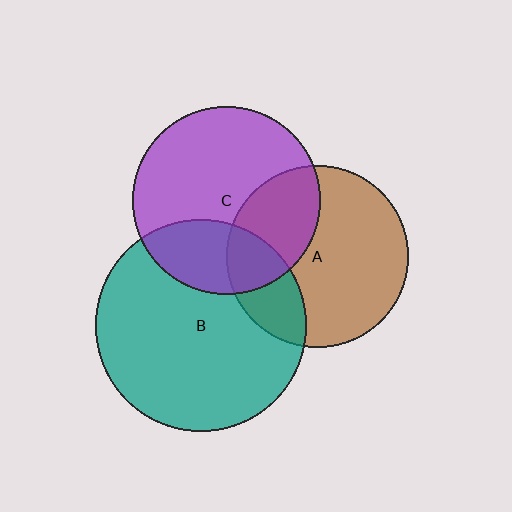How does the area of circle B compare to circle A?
Approximately 1.4 times.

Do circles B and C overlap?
Yes.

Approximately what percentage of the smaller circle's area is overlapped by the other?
Approximately 25%.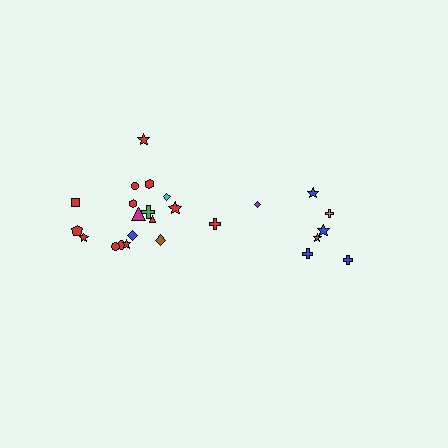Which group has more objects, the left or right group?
The left group.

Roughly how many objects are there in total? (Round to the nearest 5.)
Roughly 25 objects in total.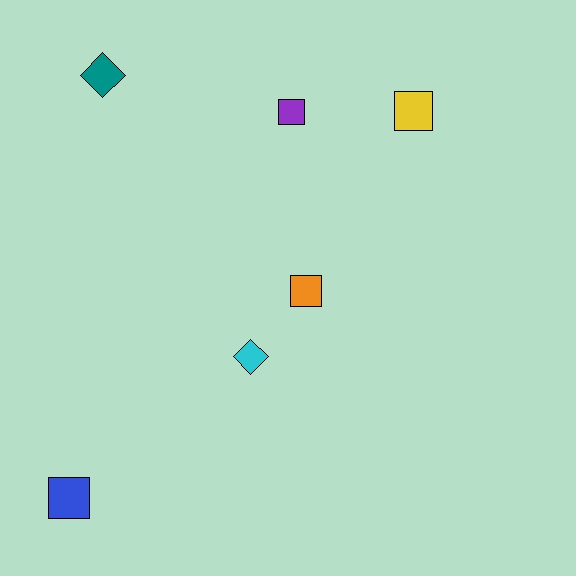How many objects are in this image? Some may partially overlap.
There are 6 objects.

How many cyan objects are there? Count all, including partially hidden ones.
There is 1 cyan object.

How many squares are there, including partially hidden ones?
There are 4 squares.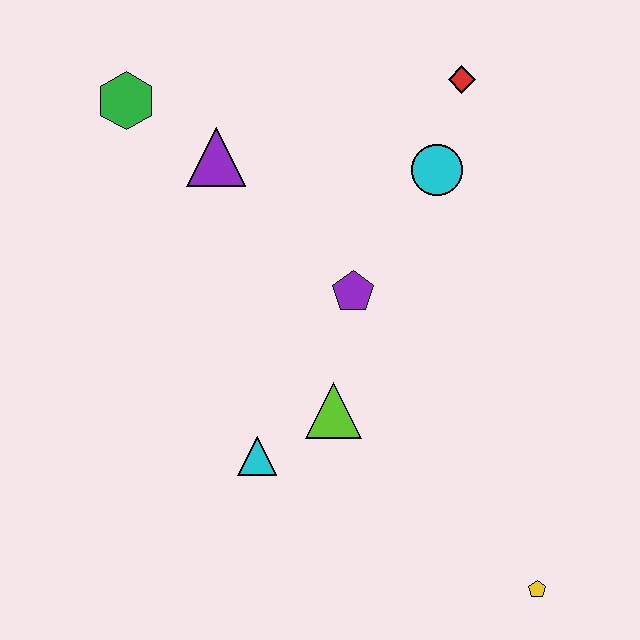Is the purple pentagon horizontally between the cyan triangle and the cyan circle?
Yes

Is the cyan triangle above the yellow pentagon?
Yes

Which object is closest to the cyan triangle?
The lime triangle is closest to the cyan triangle.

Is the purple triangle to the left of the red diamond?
Yes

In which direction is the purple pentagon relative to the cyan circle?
The purple pentagon is below the cyan circle.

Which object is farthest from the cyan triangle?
The red diamond is farthest from the cyan triangle.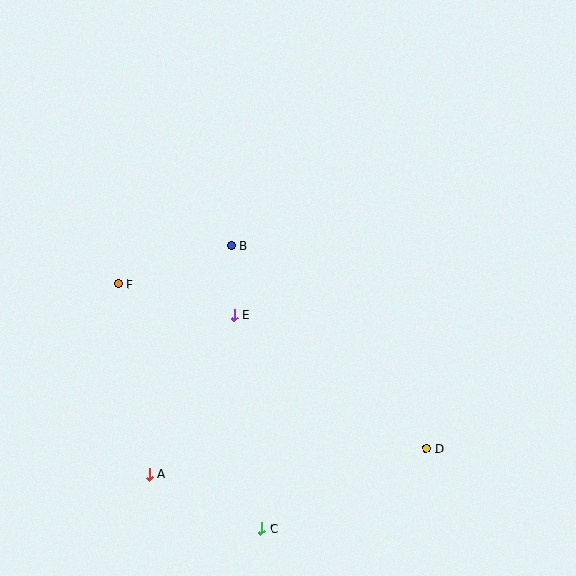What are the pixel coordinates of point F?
Point F is at (118, 284).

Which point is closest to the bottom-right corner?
Point D is closest to the bottom-right corner.